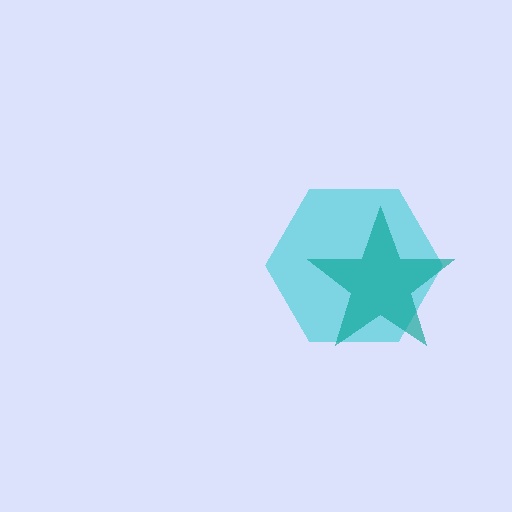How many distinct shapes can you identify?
There are 2 distinct shapes: a cyan hexagon, a teal star.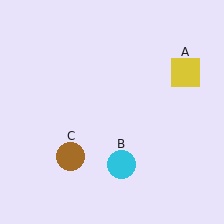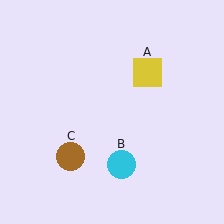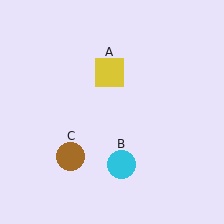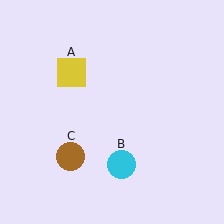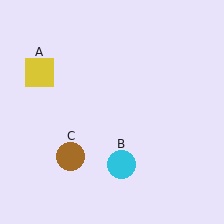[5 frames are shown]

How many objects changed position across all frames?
1 object changed position: yellow square (object A).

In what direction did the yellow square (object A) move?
The yellow square (object A) moved left.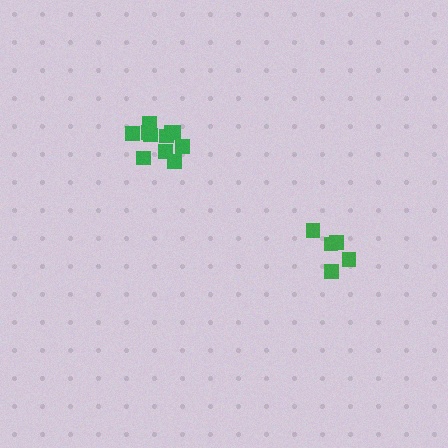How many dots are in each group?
Group 1: 5 dots, Group 2: 11 dots (16 total).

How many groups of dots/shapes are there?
There are 2 groups.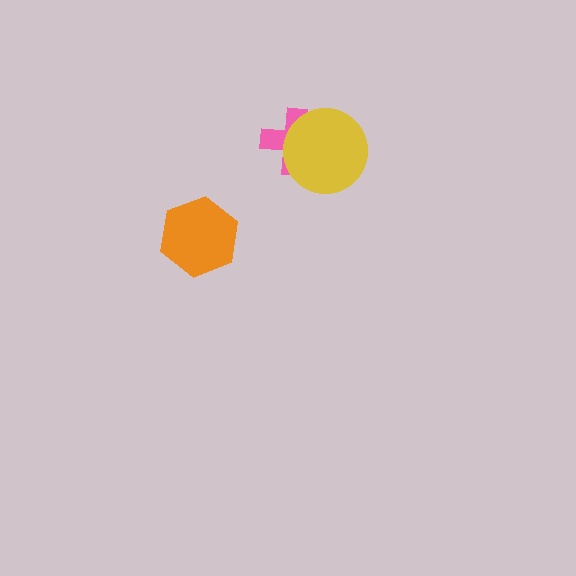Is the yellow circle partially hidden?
No, no other shape covers it.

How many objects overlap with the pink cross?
1 object overlaps with the pink cross.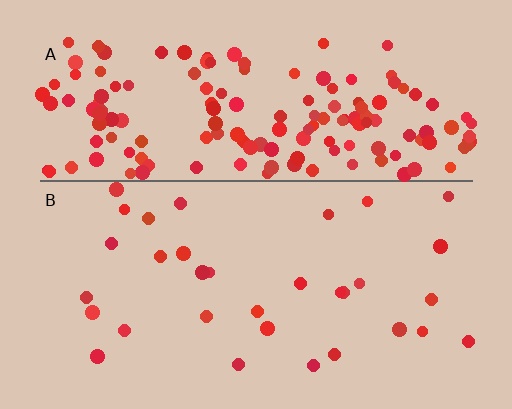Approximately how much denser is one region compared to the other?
Approximately 4.9× — region A over region B.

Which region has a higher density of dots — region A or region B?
A (the top).